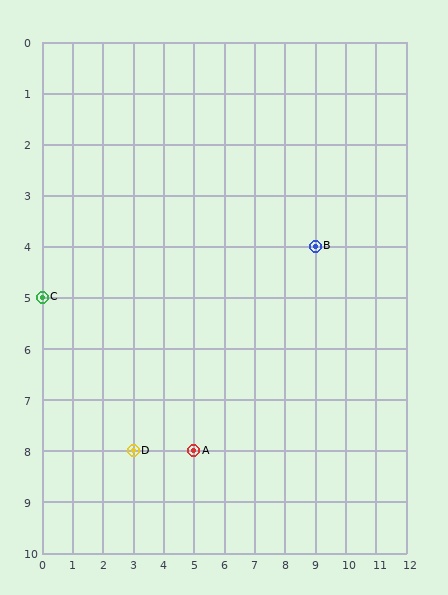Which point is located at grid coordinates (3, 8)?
Point D is at (3, 8).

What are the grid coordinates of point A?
Point A is at grid coordinates (5, 8).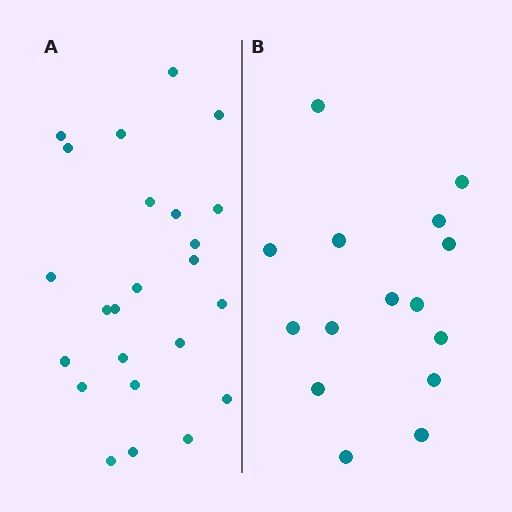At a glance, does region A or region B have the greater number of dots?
Region A (the left region) has more dots.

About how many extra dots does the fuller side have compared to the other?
Region A has roughly 8 or so more dots than region B.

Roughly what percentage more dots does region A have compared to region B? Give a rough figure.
About 60% more.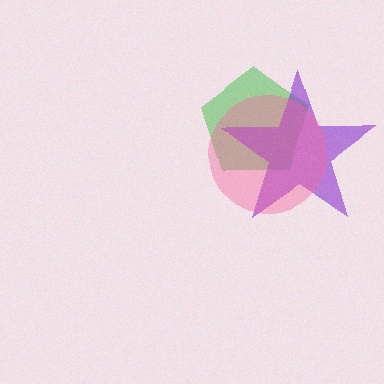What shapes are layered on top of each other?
The layered shapes are: a green pentagon, a purple star, a pink circle.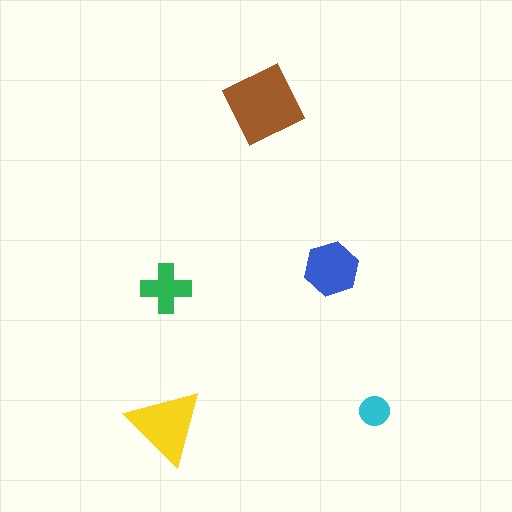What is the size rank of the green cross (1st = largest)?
4th.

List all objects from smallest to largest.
The cyan circle, the green cross, the blue hexagon, the yellow triangle, the brown square.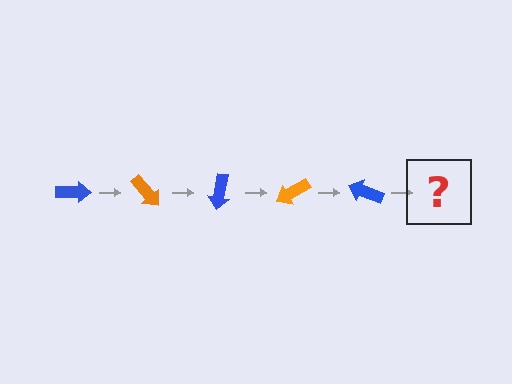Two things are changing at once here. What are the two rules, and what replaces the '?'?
The two rules are that it rotates 50 degrees each step and the color cycles through blue and orange. The '?' should be an orange arrow, rotated 250 degrees from the start.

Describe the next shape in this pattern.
It should be an orange arrow, rotated 250 degrees from the start.